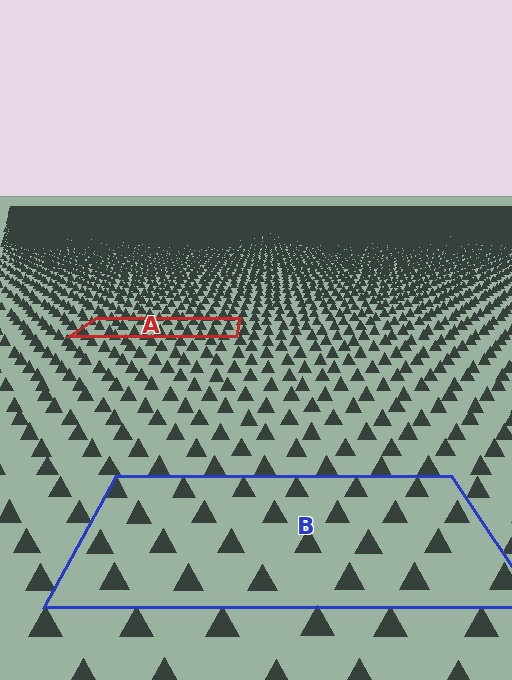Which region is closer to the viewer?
Region B is closer. The texture elements there are larger and more spread out.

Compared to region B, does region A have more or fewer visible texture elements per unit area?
Region A has more texture elements per unit area — they are packed more densely because it is farther away.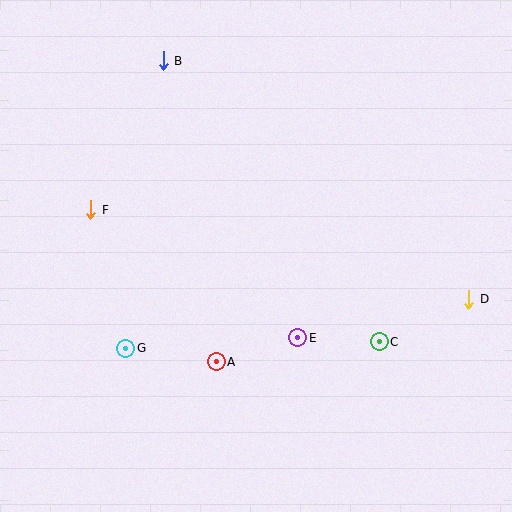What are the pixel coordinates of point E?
Point E is at (298, 338).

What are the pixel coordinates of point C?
Point C is at (379, 342).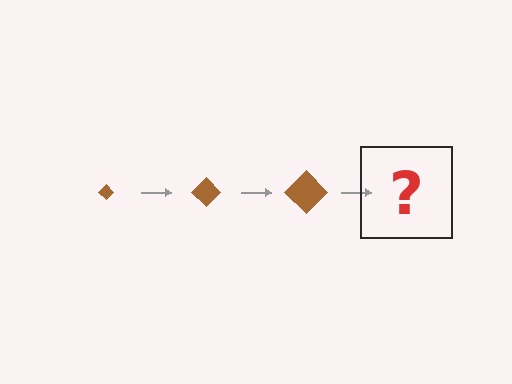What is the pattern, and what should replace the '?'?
The pattern is that the diamond gets progressively larger each step. The '?' should be a brown diamond, larger than the previous one.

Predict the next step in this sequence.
The next step is a brown diamond, larger than the previous one.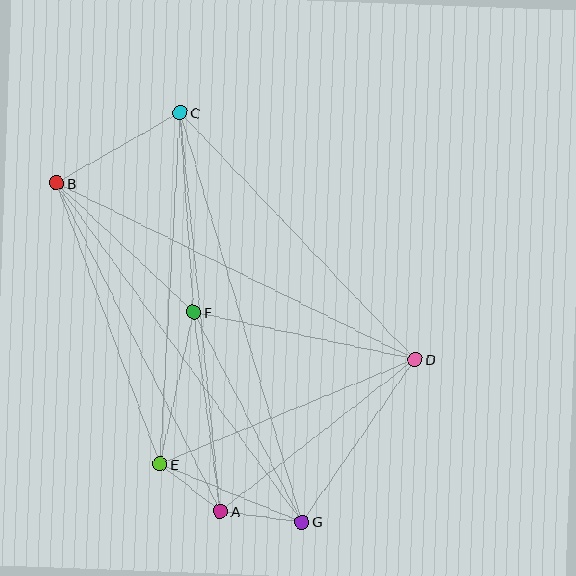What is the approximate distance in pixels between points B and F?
The distance between B and F is approximately 189 pixels.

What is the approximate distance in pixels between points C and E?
The distance between C and E is approximately 352 pixels.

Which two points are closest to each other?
Points A and E are closest to each other.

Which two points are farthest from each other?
Points C and G are farthest from each other.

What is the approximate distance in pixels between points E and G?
The distance between E and G is approximately 153 pixels.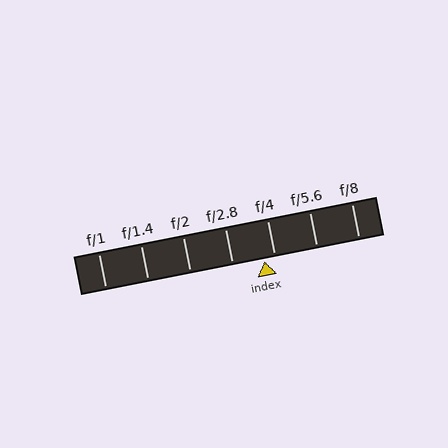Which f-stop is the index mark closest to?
The index mark is closest to f/4.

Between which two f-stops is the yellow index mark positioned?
The index mark is between f/2.8 and f/4.